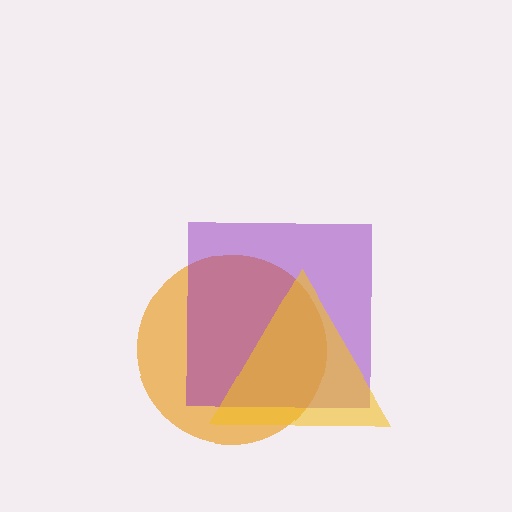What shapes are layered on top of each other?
The layered shapes are: an orange circle, a purple square, a yellow triangle.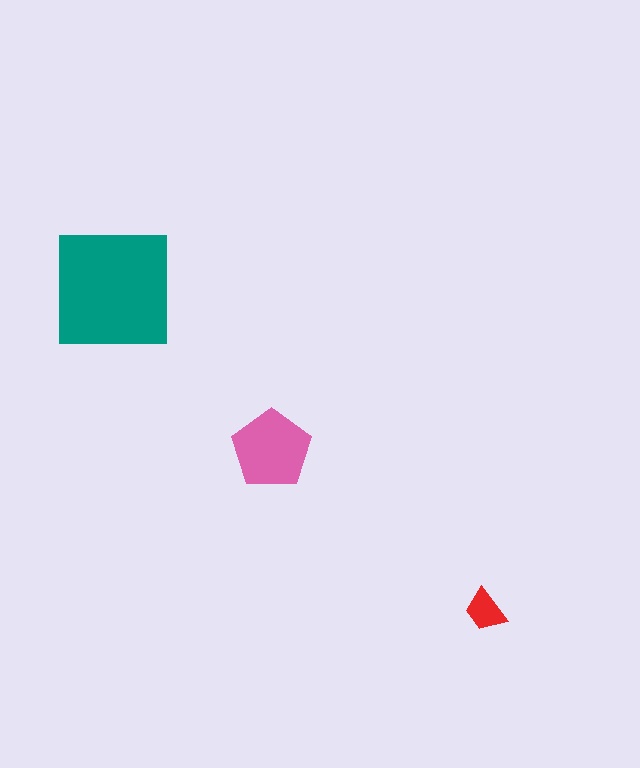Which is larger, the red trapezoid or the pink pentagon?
The pink pentagon.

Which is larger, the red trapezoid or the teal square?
The teal square.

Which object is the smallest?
The red trapezoid.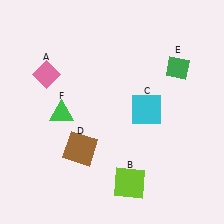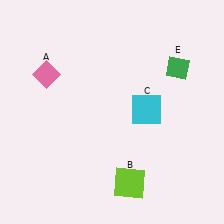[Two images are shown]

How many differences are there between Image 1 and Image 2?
There are 2 differences between the two images.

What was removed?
The brown square (D), the green triangle (F) were removed in Image 2.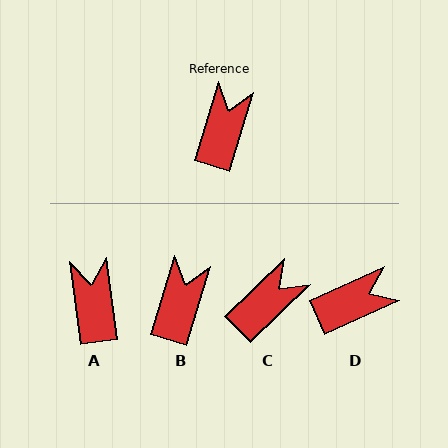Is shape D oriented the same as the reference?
No, it is off by about 49 degrees.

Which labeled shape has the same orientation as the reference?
B.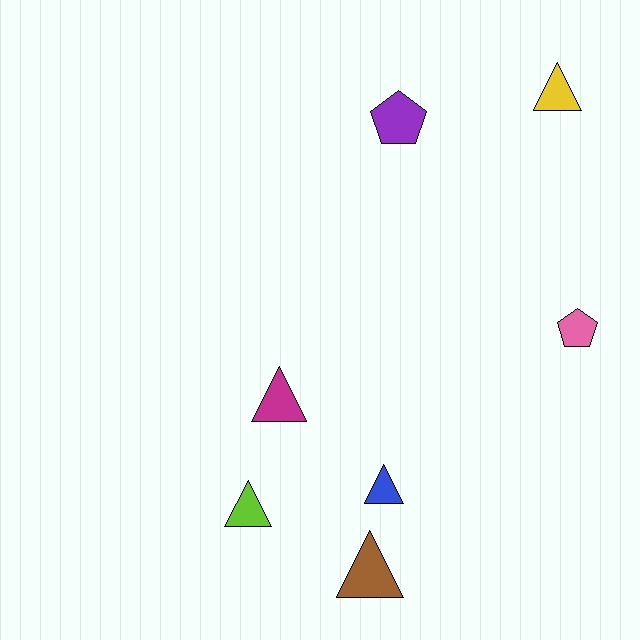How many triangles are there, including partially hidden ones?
There are 5 triangles.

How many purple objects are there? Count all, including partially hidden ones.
There is 1 purple object.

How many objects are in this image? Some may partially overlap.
There are 7 objects.